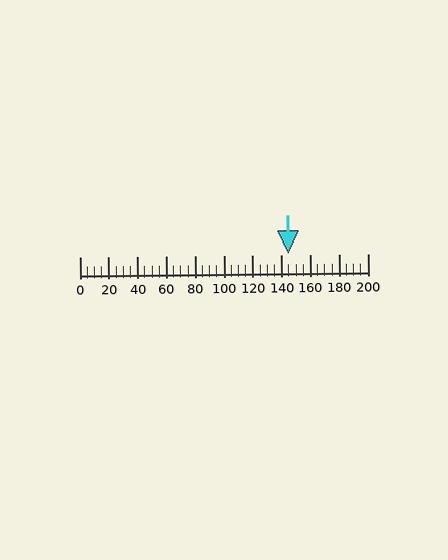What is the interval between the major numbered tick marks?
The major tick marks are spaced 20 units apart.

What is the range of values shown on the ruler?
The ruler shows values from 0 to 200.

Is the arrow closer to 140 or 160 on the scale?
The arrow is closer to 140.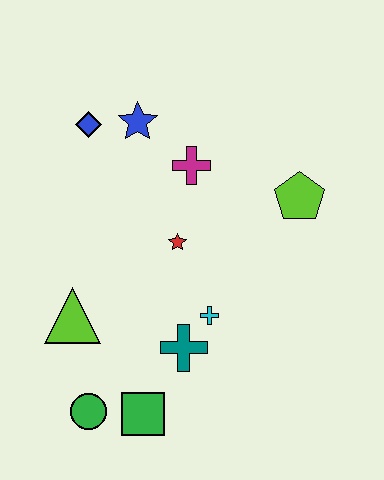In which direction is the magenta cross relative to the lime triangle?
The magenta cross is above the lime triangle.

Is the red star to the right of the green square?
Yes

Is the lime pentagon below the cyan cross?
No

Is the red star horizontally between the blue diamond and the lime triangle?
No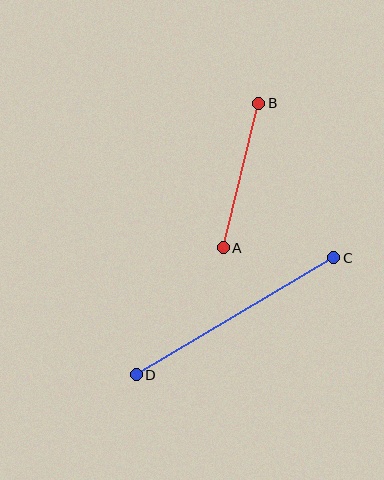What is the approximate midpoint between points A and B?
The midpoint is at approximately (241, 175) pixels.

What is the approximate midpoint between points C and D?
The midpoint is at approximately (235, 316) pixels.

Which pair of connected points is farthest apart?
Points C and D are farthest apart.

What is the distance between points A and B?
The distance is approximately 149 pixels.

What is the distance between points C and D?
The distance is approximately 230 pixels.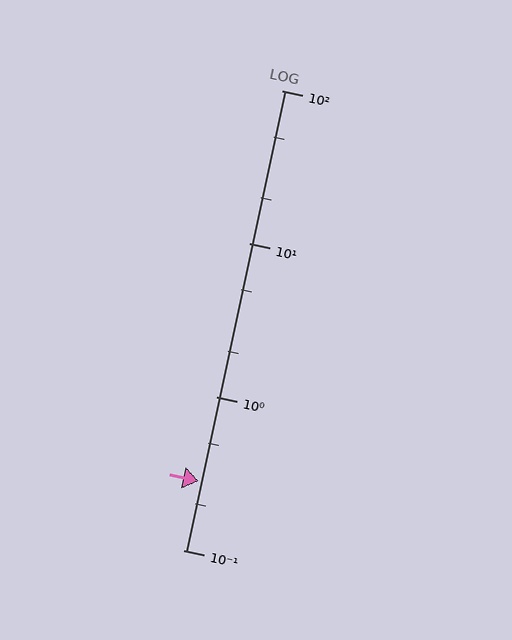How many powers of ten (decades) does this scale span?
The scale spans 3 decades, from 0.1 to 100.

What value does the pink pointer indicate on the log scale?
The pointer indicates approximately 0.28.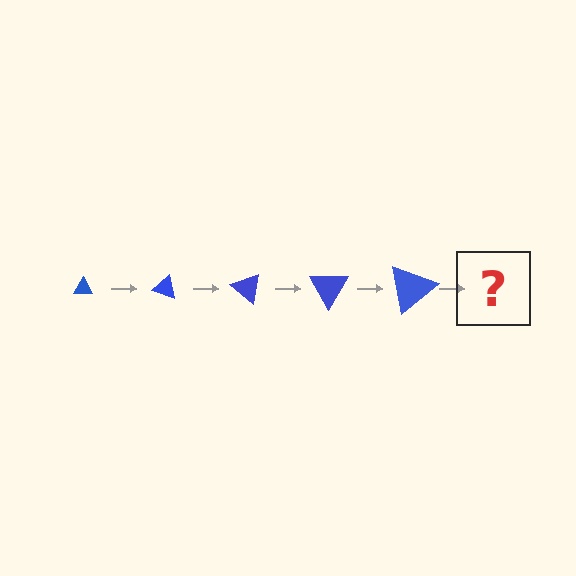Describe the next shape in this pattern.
It should be a triangle, larger than the previous one and rotated 100 degrees from the start.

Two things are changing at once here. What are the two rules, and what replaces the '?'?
The two rules are that the triangle grows larger each step and it rotates 20 degrees each step. The '?' should be a triangle, larger than the previous one and rotated 100 degrees from the start.